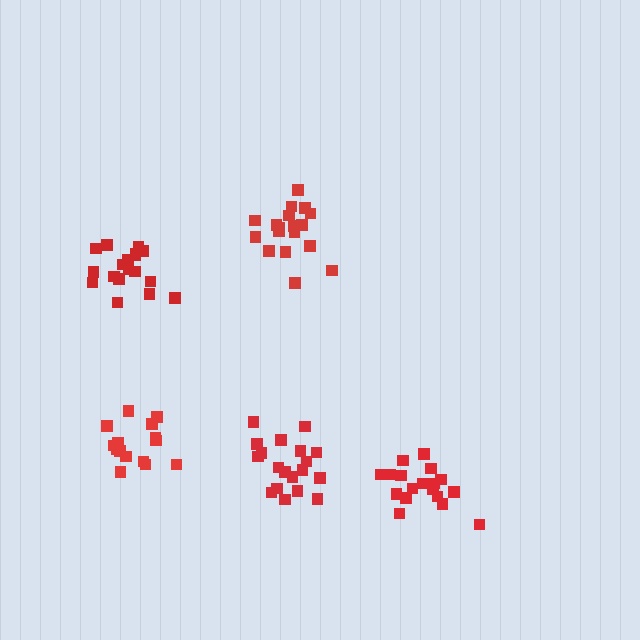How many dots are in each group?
Group 1: 18 dots, Group 2: 19 dots, Group 3: 18 dots, Group 4: 15 dots, Group 5: 18 dots (88 total).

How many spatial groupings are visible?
There are 5 spatial groupings.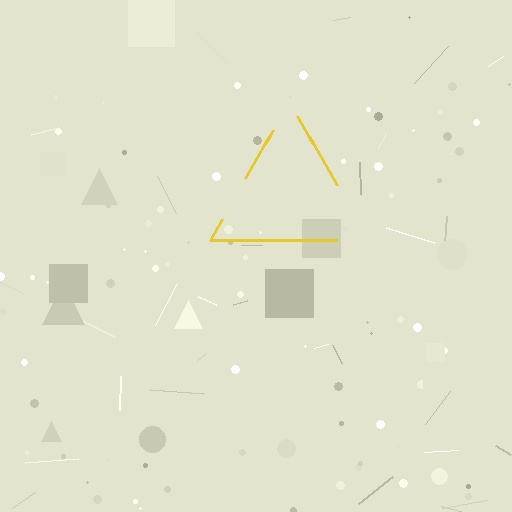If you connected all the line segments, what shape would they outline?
They would outline a triangle.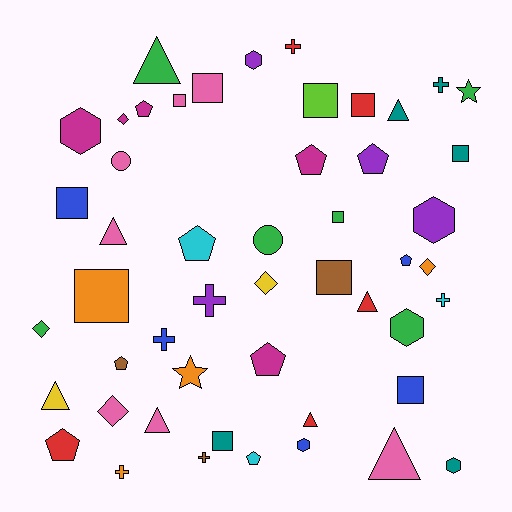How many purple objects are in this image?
There are 4 purple objects.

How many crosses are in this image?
There are 7 crosses.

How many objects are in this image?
There are 50 objects.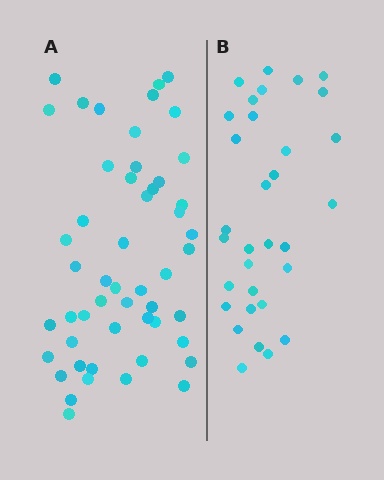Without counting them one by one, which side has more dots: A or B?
Region A (the left region) has more dots.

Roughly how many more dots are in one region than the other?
Region A has approximately 20 more dots than region B.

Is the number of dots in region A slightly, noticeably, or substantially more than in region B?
Region A has substantially more. The ratio is roughly 1.6 to 1.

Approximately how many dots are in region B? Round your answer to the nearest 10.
About 30 dots. (The exact count is 32, which rounds to 30.)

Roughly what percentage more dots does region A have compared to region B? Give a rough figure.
About 60% more.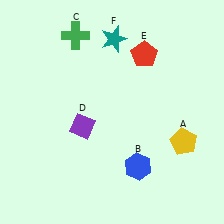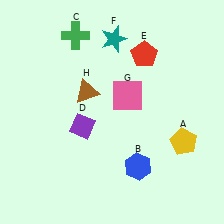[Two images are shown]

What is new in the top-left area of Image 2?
A brown triangle (H) was added in the top-left area of Image 2.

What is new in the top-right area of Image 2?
A pink square (G) was added in the top-right area of Image 2.